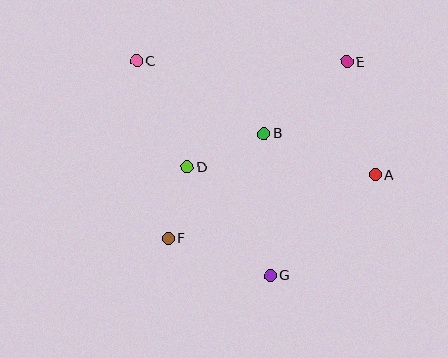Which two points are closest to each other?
Points D and F are closest to each other.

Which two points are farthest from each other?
Points A and C are farthest from each other.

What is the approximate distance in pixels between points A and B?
The distance between A and B is approximately 119 pixels.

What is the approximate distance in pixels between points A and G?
The distance between A and G is approximately 146 pixels.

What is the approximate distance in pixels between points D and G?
The distance between D and G is approximately 136 pixels.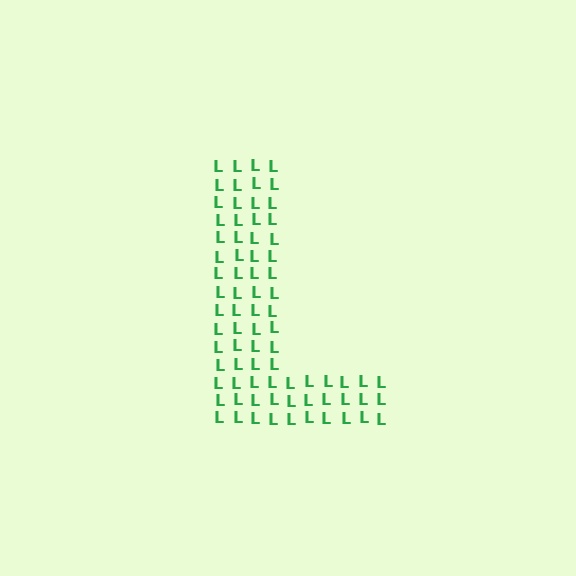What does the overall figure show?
The overall figure shows the letter L.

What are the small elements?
The small elements are letter L's.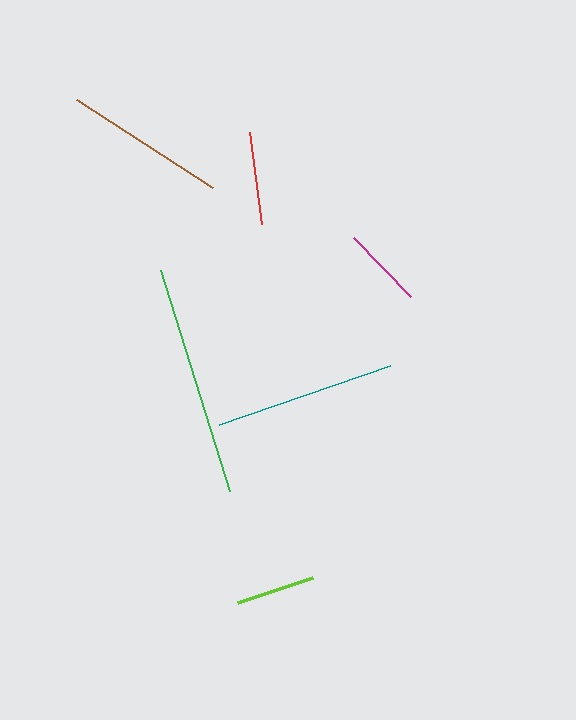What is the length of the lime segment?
The lime segment is approximately 79 pixels long.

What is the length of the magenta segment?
The magenta segment is approximately 83 pixels long.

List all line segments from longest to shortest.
From longest to shortest: green, teal, brown, red, magenta, lime.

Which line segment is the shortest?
The lime line is the shortest at approximately 79 pixels.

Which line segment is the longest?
The green line is the longest at approximately 231 pixels.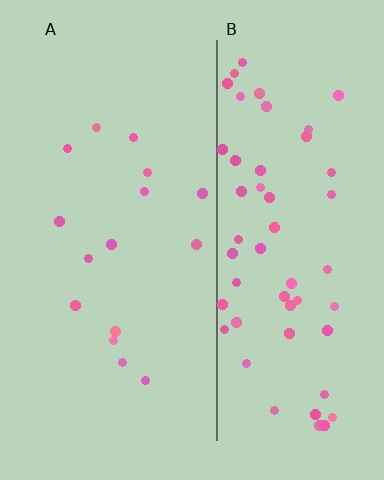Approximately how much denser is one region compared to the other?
Approximately 3.7× — region B over region A.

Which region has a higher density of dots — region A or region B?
B (the right).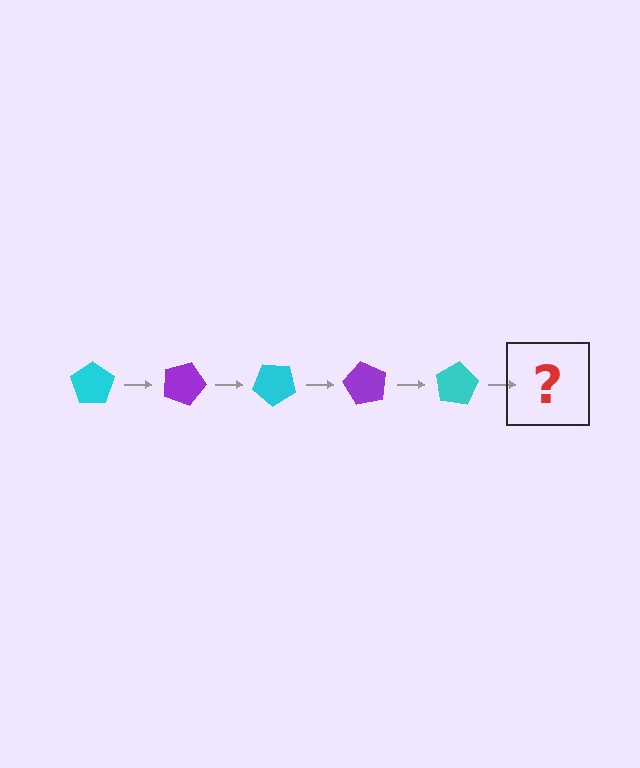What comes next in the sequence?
The next element should be a purple pentagon, rotated 100 degrees from the start.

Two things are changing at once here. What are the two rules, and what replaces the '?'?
The two rules are that it rotates 20 degrees each step and the color cycles through cyan and purple. The '?' should be a purple pentagon, rotated 100 degrees from the start.